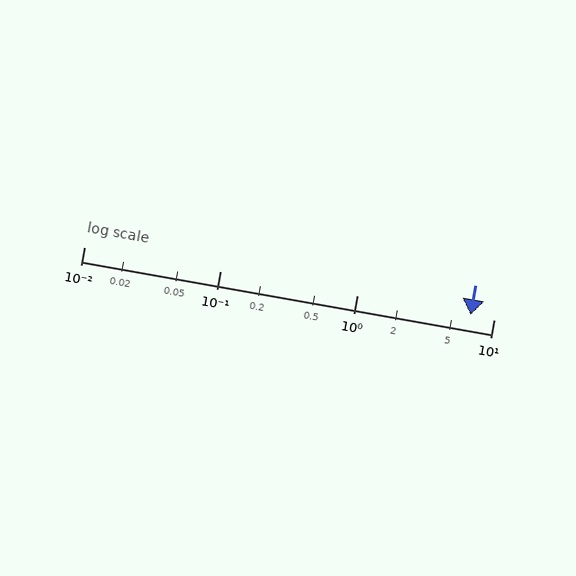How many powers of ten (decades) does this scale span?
The scale spans 3 decades, from 0.01 to 10.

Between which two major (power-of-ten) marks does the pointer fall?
The pointer is between 1 and 10.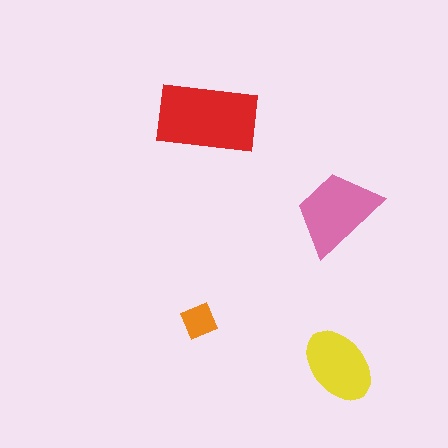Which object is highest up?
The red rectangle is topmost.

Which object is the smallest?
The orange diamond.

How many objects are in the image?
There are 4 objects in the image.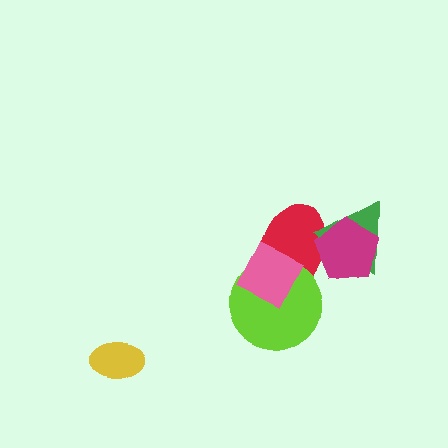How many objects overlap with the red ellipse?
4 objects overlap with the red ellipse.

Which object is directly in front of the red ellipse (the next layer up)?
The green triangle is directly in front of the red ellipse.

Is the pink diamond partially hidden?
No, no other shape covers it.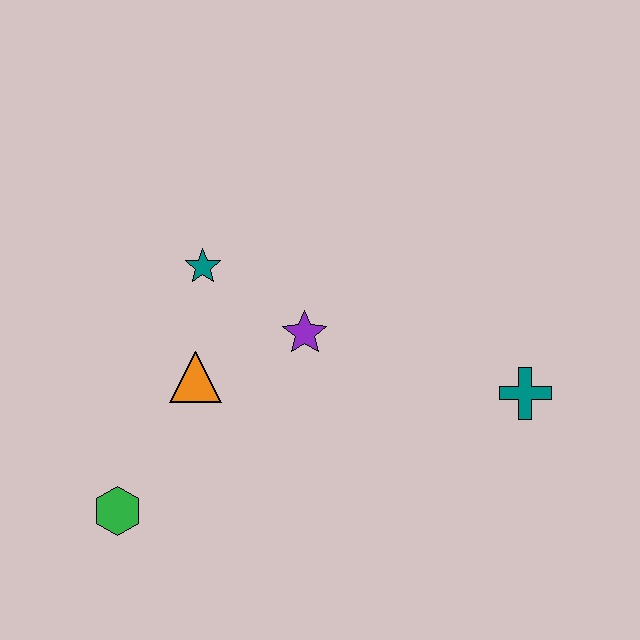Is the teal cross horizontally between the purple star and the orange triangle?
No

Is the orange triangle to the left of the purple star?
Yes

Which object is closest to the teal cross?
The purple star is closest to the teal cross.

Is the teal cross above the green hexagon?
Yes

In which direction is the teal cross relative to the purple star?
The teal cross is to the right of the purple star.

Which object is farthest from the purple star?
The green hexagon is farthest from the purple star.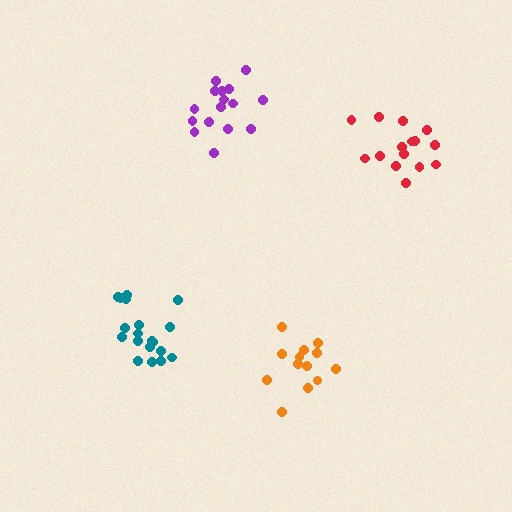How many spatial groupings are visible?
There are 4 spatial groupings.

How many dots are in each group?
Group 1: 16 dots, Group 2: 19 dots, Group 3: 15 dots, Group 4: 13 dots (63 total).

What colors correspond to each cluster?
The clusters are colored: purple, teal, red, orange.